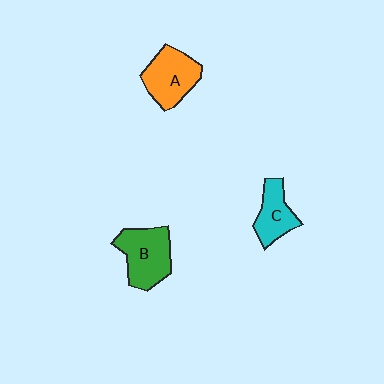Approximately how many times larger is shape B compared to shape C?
Approximately 1.4 times.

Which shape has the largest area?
Shape B (green).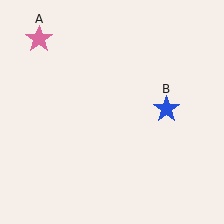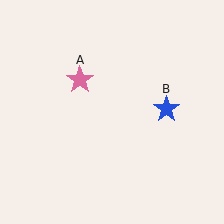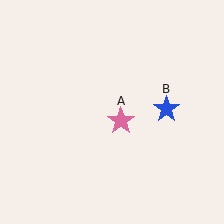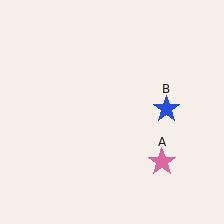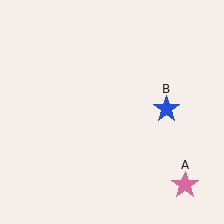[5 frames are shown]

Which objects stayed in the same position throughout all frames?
Blue star (object B) remained stationary.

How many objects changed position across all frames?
1 object changed position: pink star (object A).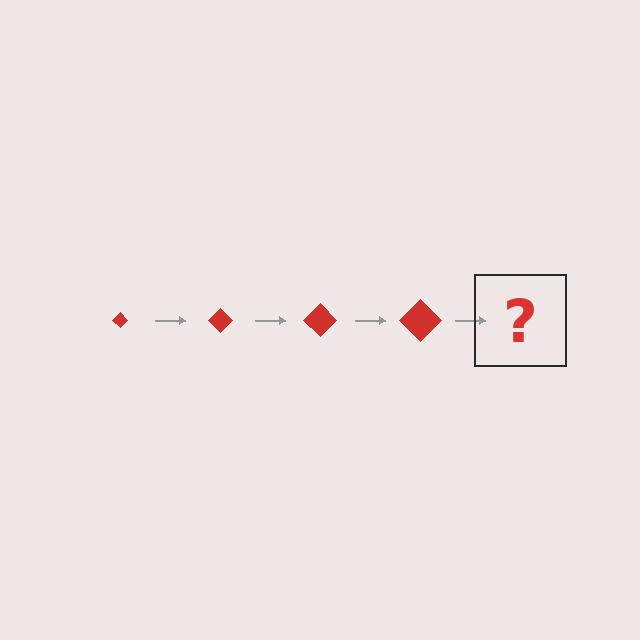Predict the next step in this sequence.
The next step is a red diamond, larger than the previous one.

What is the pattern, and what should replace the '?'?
The pattern is that the diamond gets progressively larger each step. The '?' should be a red diamond, larger than the previous one.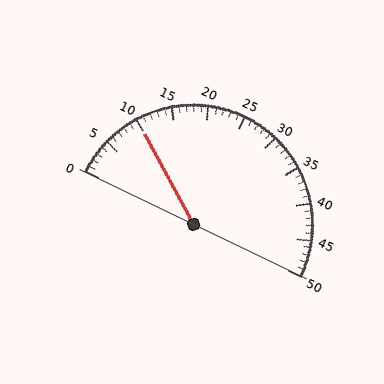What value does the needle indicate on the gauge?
The needle indicates approximately 10.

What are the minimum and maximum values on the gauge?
The gauge ranges from 0 to 50.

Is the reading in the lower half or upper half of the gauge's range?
The reading is in the lower half of the range (0 to 50).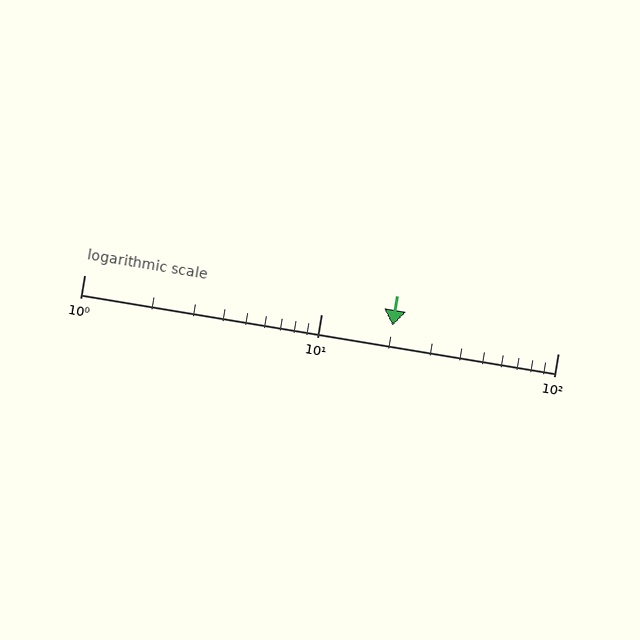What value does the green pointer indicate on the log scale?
The pointer indicates approximately 20.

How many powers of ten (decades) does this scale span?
The scale spans 2 decades, from 1 to 100.